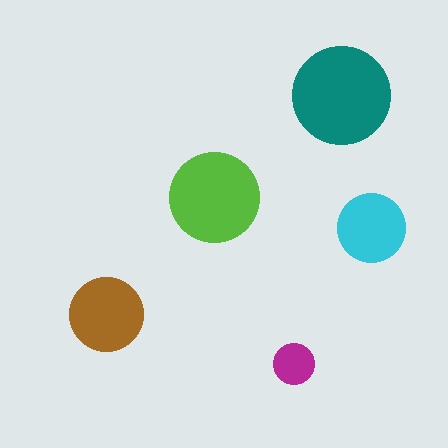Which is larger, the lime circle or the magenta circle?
The lime one.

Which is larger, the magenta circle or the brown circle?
The brown one.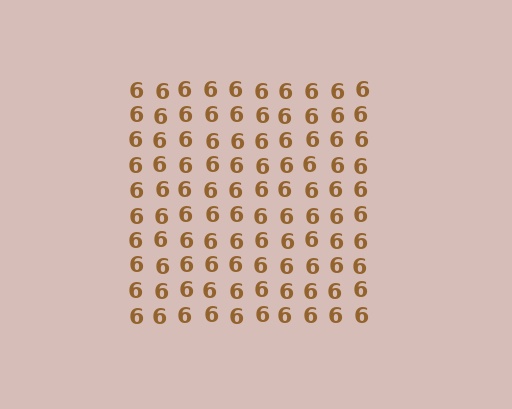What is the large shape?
The large shape is a square.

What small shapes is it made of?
It is made of small digit 6's.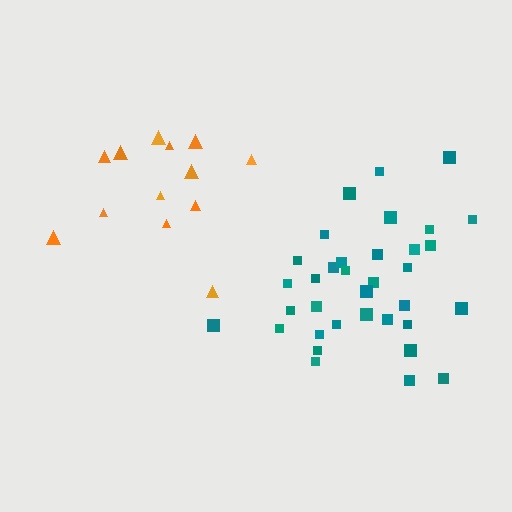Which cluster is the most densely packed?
Teal.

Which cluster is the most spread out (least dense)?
Orange.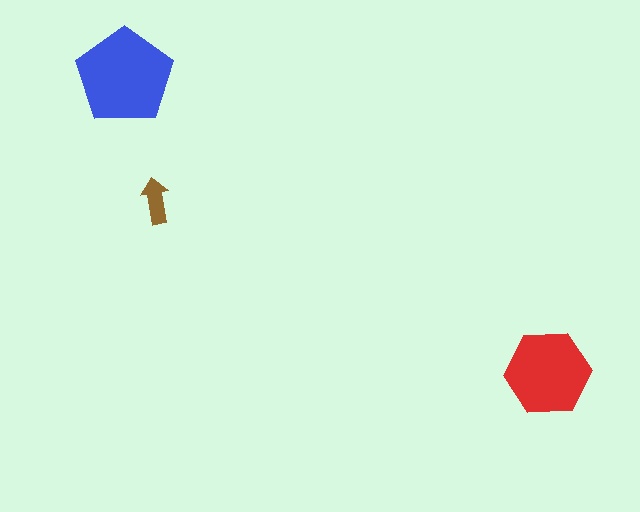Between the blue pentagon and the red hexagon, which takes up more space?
The blue pentagon.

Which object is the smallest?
The brown arrow.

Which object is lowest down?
The red hexagon is bottommost.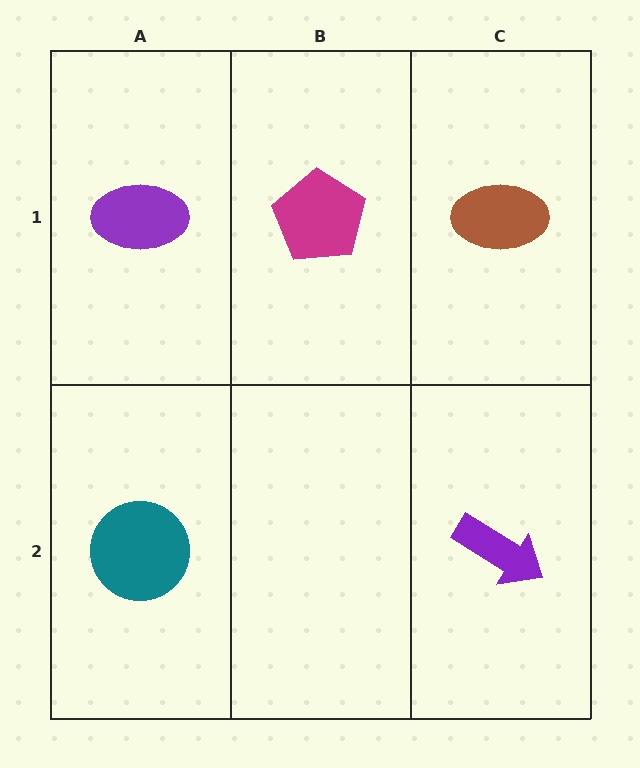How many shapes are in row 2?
2 shapes.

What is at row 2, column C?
A purple arrow.